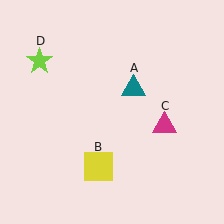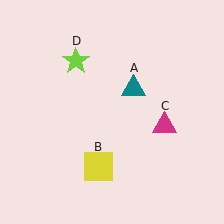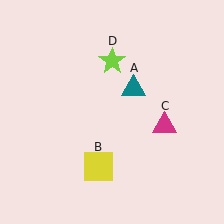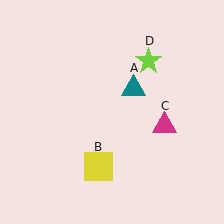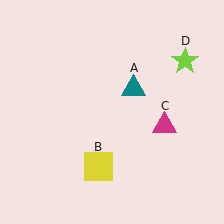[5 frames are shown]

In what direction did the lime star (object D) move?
The lime star (object D) moved right.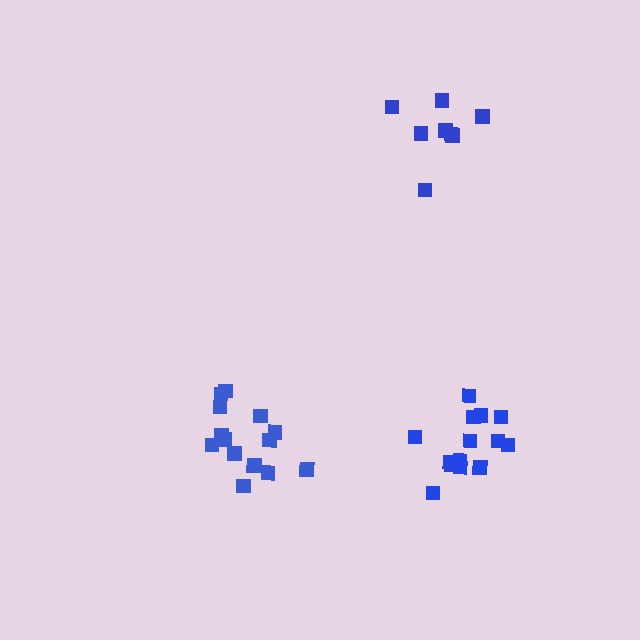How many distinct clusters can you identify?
There are 3 distinct clusters.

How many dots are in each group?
Group 1: 14 dots, Group 2: 14 dots, Group 3: 8 dots (36 total).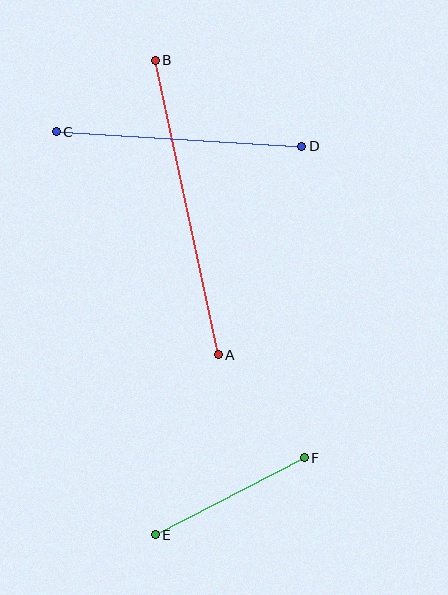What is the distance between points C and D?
The distance is approximately 246 pixels.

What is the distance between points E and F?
The distance is approximately 168 pixels.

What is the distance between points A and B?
The distance is approximately 302 pixels.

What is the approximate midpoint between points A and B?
The midpoint is at approximately (187, 207) pixels.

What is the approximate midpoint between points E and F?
The midpoint is at approximately (230, 496) pixels.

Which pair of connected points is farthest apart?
Points A and B are farthest apart.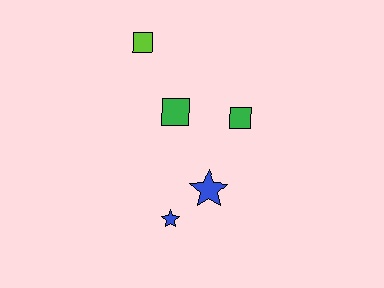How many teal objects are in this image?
There are no teal objects.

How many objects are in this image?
There are 5 objects.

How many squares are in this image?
There are 3 squares.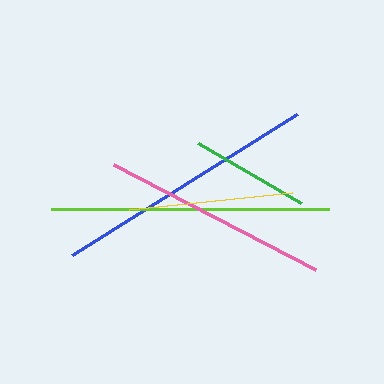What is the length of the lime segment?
The lime segment is approximately 279 pixels long.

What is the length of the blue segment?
The blue segment is approximately 266 pixels long.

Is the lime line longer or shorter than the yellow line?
The lime line is longer than the yellow line.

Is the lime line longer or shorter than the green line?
The lime line is longer than the green line.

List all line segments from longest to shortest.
From longest to shortest: lime, blue, pink, yellow, green.